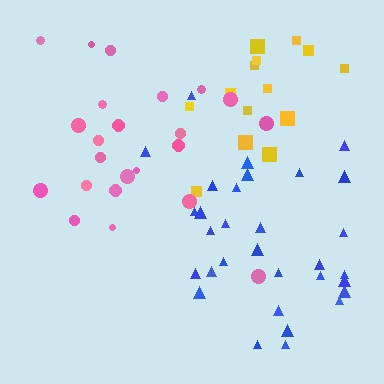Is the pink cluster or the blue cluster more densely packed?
Blue.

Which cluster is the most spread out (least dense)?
Pink.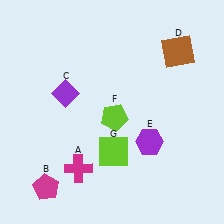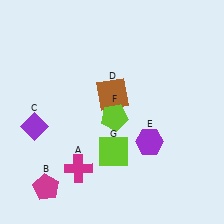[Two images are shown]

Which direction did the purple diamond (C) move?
The purple diamond (C) moved down.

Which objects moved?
The objects that moved are: the purple diamond (C), the brown square (D).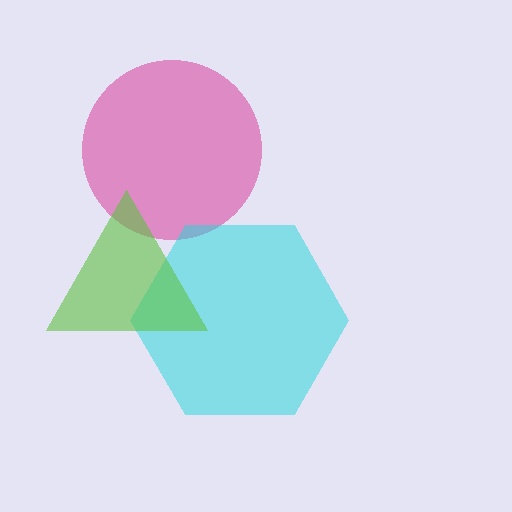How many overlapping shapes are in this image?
There are 3 overlapping shapes in the image.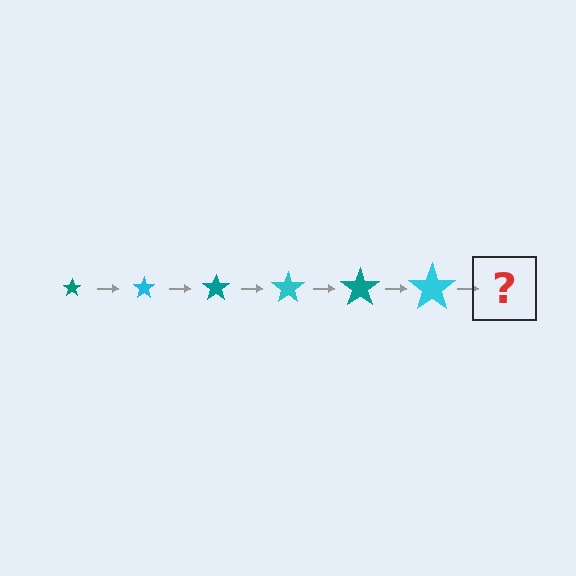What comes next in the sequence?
The next element should be a teal star, larger than the previous one.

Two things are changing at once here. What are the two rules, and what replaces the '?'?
The two rules are that the star grows larger each step and the color cycles through teal and cyan. The '?' should be a teal star, larger than the previous one.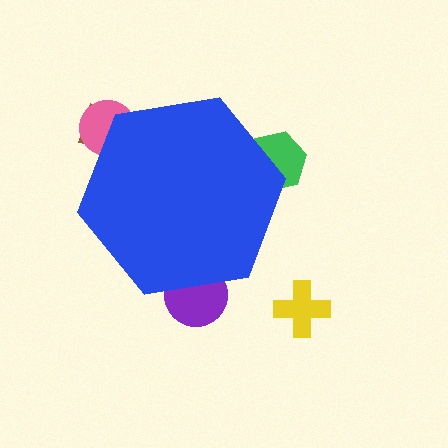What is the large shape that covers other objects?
A blue hexagon.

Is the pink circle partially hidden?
Yes, the pink circle is partially hidden behind the blue hexagon.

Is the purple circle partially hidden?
Yes, the purple circle is partially hidden behind the blue hexagon.